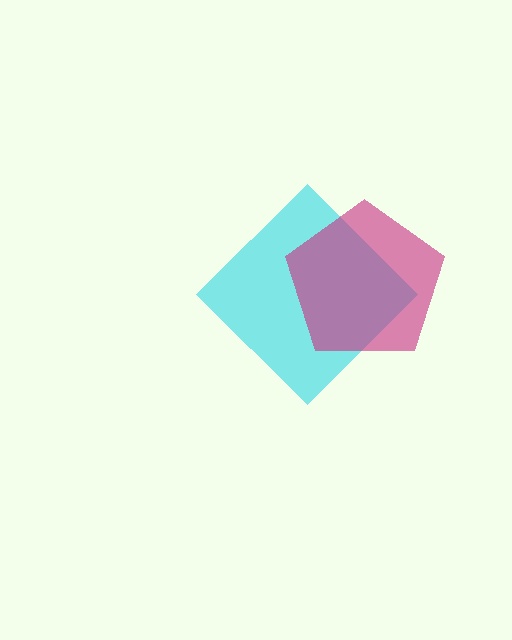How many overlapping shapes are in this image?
There are 2 overlapping shapes in the image.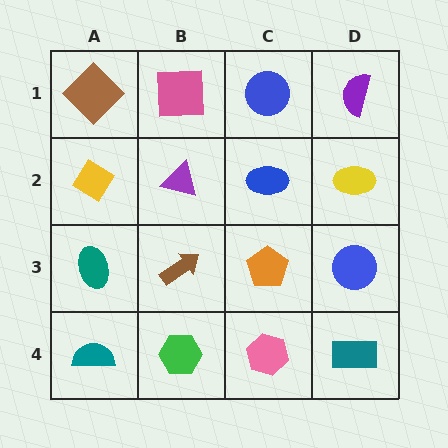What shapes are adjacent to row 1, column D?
A yellow ellipse (row 2, column D), a blue circle (row 1, column C).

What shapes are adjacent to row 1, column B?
A purple triangle (row 2, column B), a brown diamond (row 1, column A), a blue circle (row 1, column C).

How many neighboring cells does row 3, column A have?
3.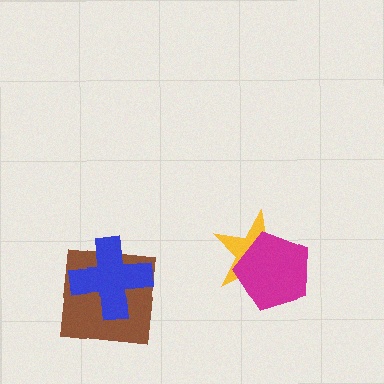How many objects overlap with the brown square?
1 object overlaps with the brown square.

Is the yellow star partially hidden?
Yes, it is partially covered by another shape.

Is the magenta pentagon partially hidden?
No, no other shape covers it.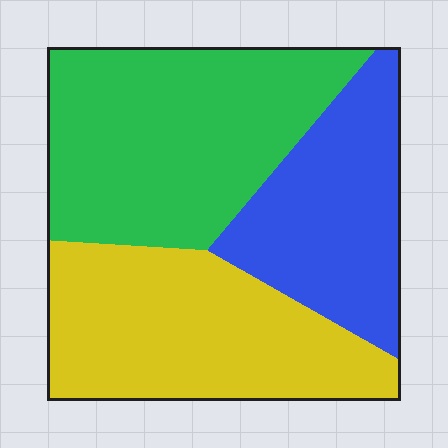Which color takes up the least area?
Blue, at roughly 25%.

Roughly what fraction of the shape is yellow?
Yellow takes up about one third (1/3) of the shape.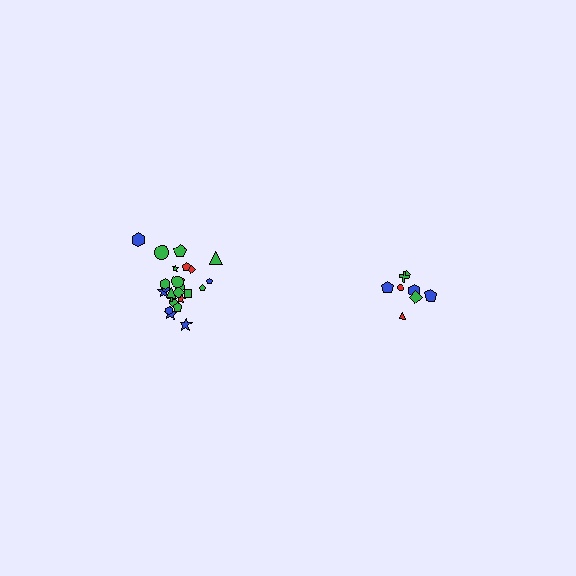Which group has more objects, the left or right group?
The left group.